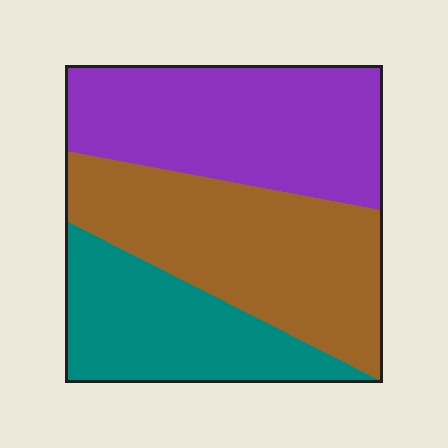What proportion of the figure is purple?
Purple covers 36% of the figure.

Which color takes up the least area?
Teal, at roughly 25%.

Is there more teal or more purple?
Purple.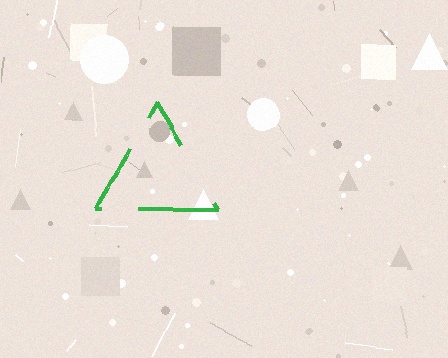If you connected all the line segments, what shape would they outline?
They would outline a triangle.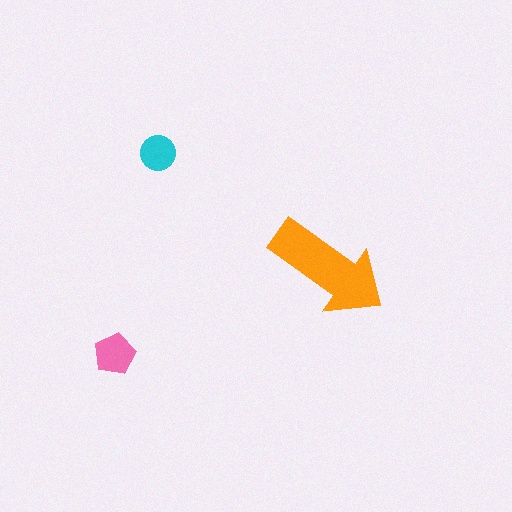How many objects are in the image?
There are 3 objects in the image.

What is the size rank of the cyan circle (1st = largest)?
3rd.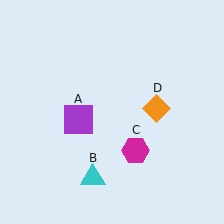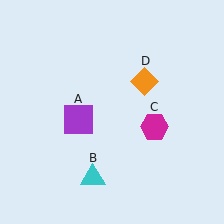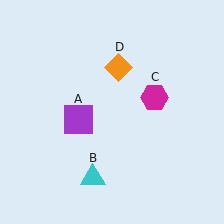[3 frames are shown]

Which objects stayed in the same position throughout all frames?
Purple square (object A) and cyan triangle (object B) remained stationary.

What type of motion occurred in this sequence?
The magenta hexagon (object C), orange diamond (object D) rotated counterclockwise around the center of the scene.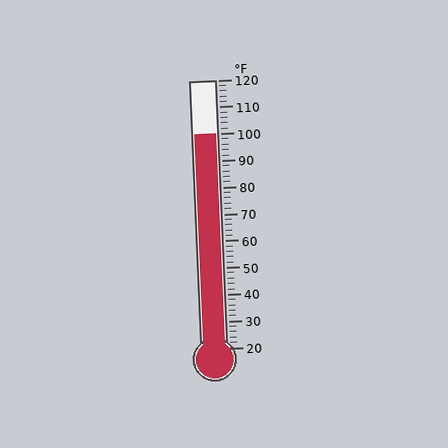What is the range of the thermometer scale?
The thermometer scale ranges from 20°F to 120°F.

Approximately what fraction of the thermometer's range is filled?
The thermometer is filled to approximately 80% of its range.